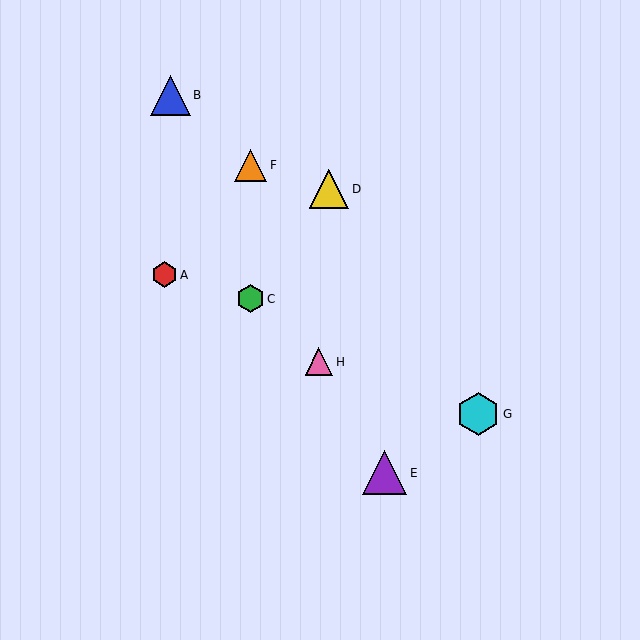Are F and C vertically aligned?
Yes, both are at x≈250.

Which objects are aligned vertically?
Objects C, F are aligned vertically.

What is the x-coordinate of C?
Object C is at x≈250.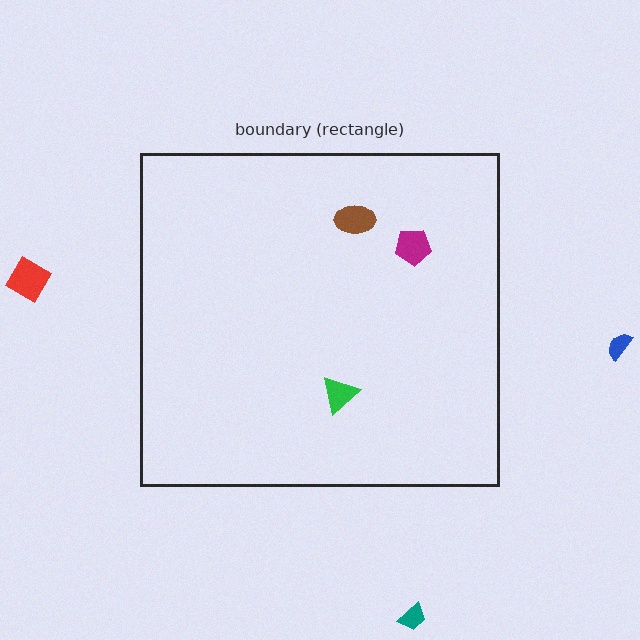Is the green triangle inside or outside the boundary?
Inside.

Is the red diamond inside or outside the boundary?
Outside.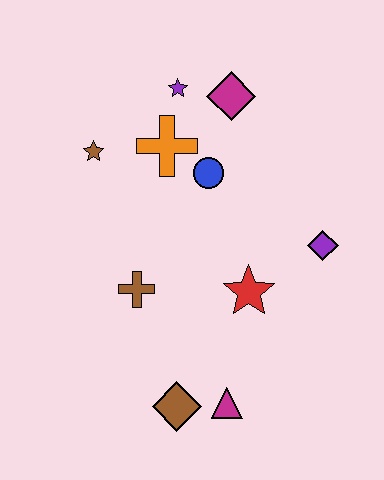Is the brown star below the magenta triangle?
No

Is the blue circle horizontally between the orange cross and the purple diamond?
Yes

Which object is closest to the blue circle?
The orange cross is closest to the blue circle.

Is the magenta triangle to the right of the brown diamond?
Yes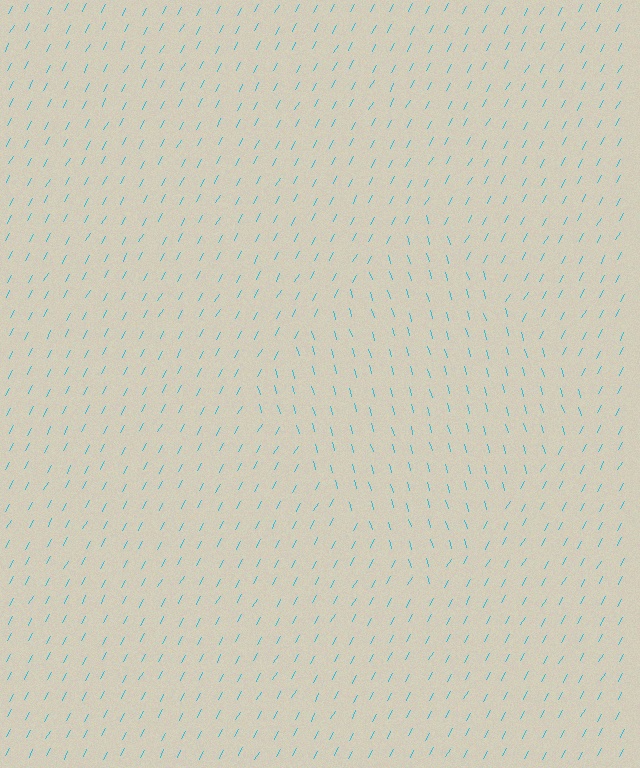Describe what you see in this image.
The image is filled with small cyan line segments. A diamond region in the image has lines oriented differently from the surrounding lines, creating a visible texture boundary.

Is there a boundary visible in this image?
Yes, there is a texture boundary formed by a change in line orientation.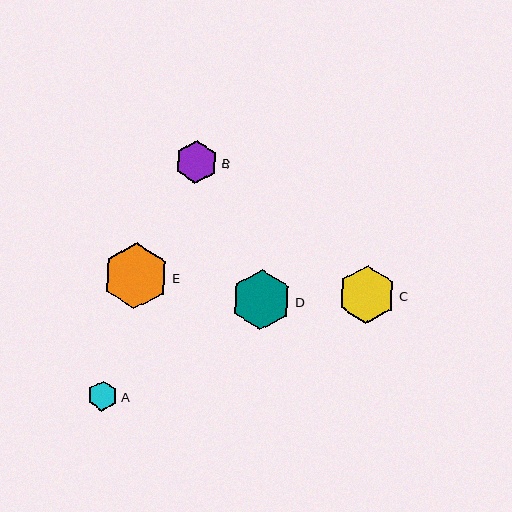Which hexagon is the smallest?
Hexagon A is the smallest with a size of approximately 30 pixels.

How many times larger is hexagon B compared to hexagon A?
Hexagon B is approximately 1.4 times the size of hexagon A.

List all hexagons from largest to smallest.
From largest to smallest: E, D, C, B, A.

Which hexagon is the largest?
Hexagon E is the largest with a size of approximately 66 pixels.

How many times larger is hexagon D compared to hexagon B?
Hexagon D is approximately 1.4 times the size of hexagon B.